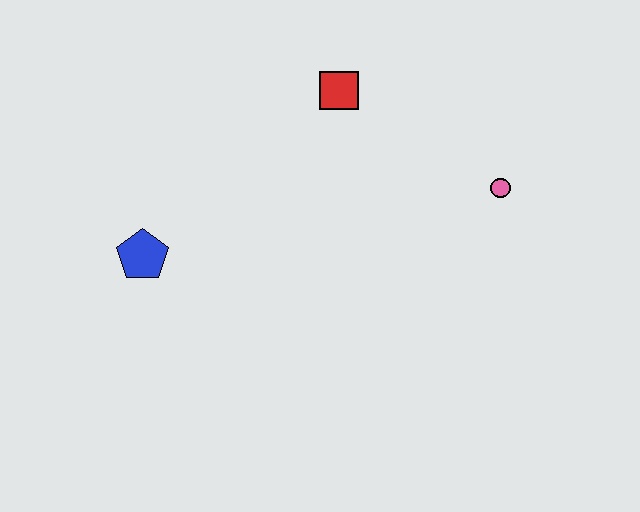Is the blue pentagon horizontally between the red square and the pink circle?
No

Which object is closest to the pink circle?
The red square is closest to the pink circle.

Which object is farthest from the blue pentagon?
The pink circle is farthest from the blue pentagon.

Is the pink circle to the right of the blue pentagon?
Yes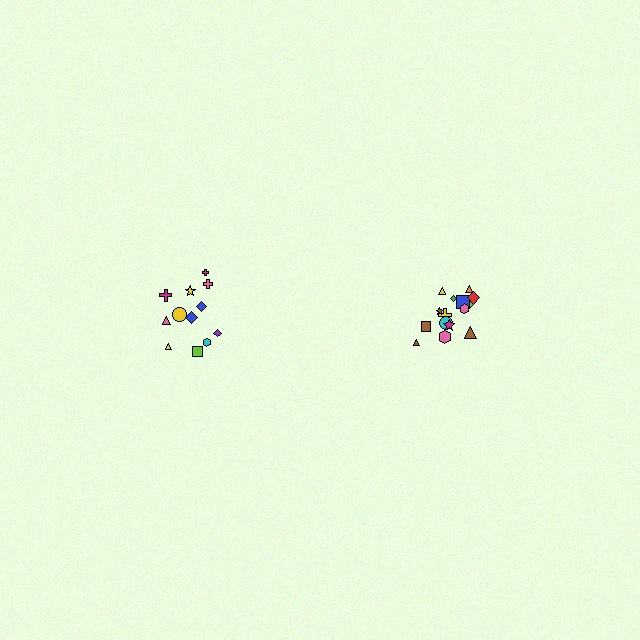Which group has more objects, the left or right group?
The right group.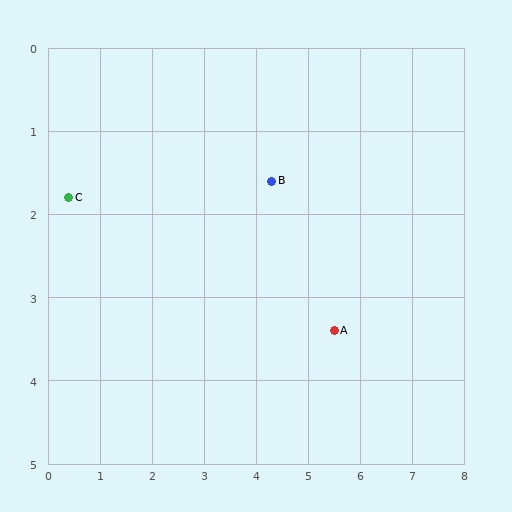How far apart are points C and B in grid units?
Points C and B are about 3.9 grid units apart.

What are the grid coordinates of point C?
Point C is at approximately (0.4, 1.8).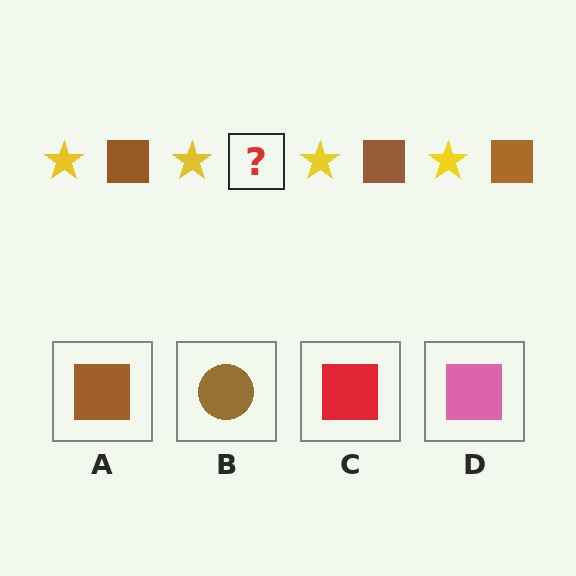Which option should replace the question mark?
Option A.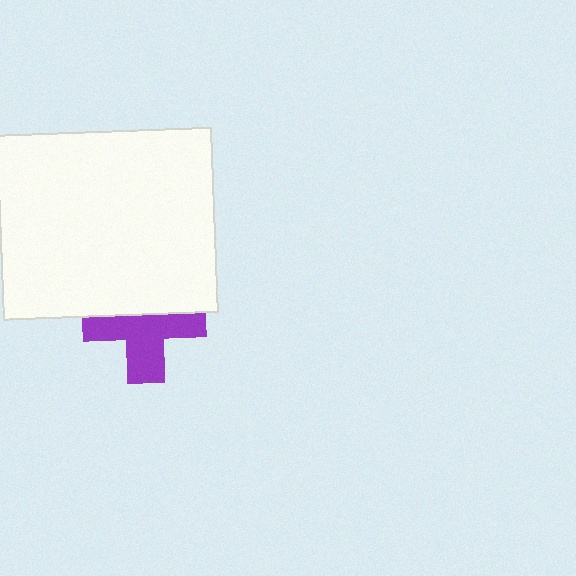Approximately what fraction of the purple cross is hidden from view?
Roughly 42% of the purple cross is hidden behind the white rectangle.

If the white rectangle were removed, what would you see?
You would see the complete purple cross.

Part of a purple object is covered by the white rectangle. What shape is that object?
It is a cross.